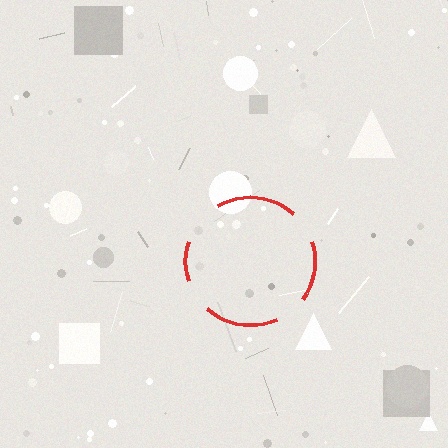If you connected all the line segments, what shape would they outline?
They would outline a circle.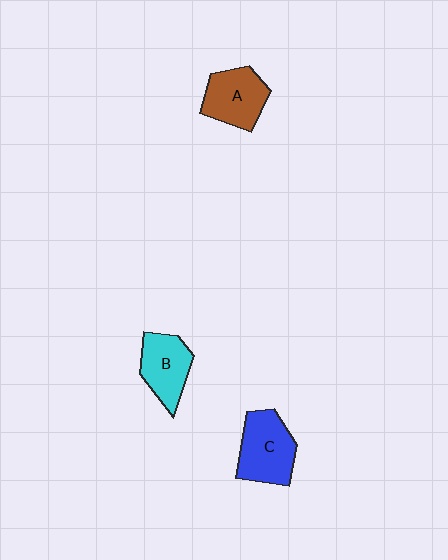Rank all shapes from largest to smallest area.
From largest to smallest: C (blue), A (brown), B (cyan).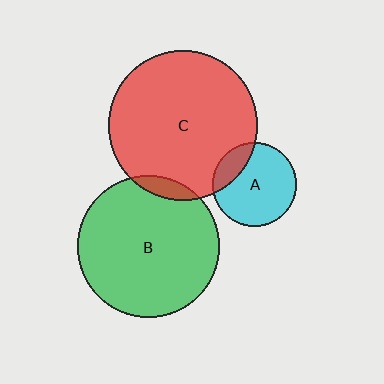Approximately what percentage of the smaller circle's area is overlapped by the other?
Approximately 20%.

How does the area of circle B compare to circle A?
Approximately 2.8 times.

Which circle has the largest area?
Circle C (red).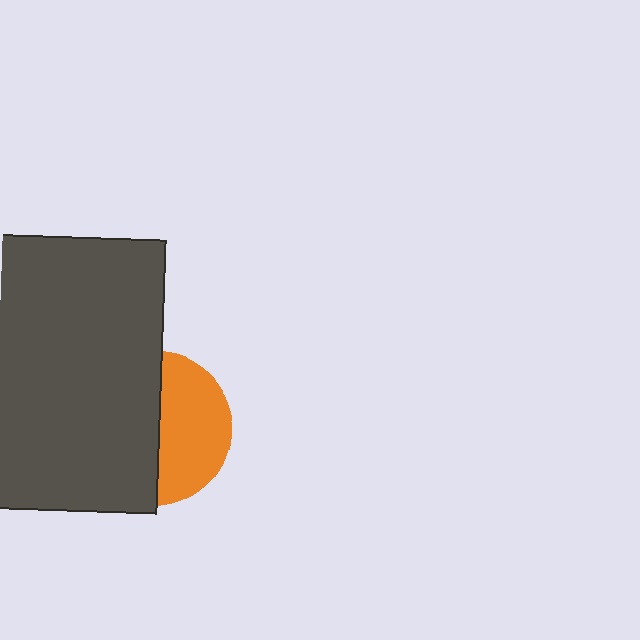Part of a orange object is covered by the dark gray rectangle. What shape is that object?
It is a circle.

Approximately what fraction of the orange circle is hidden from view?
Roughly 55% of the orange circle is hidden behind the dark gray rectangle.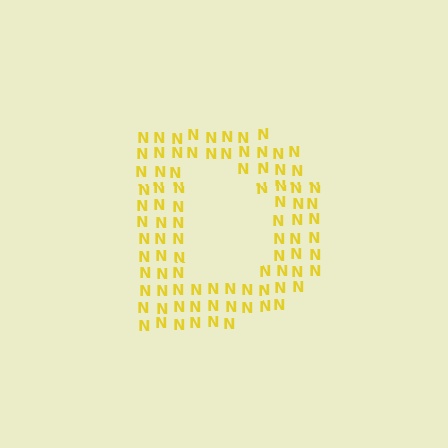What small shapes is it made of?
It is made of small letter N's.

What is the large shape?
The large shape is the letter D.